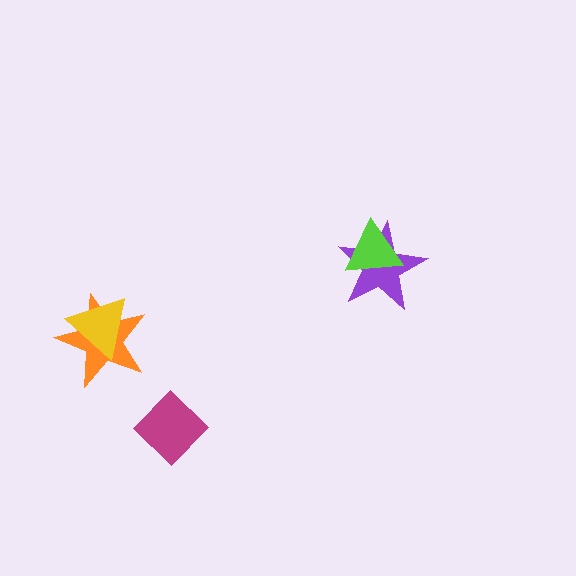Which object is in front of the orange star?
The yellow triangle is in front of the orange star.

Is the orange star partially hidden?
Yes, it is partially covered by another shape.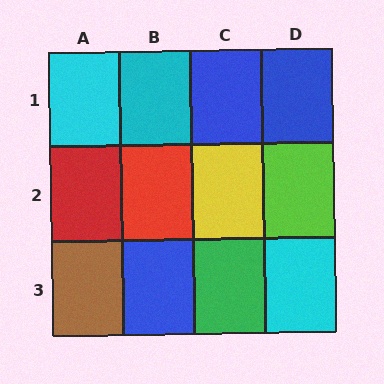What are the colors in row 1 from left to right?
Cyan, cyan, blue, blue.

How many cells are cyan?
3 cells are cyan.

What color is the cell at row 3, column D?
Cyan.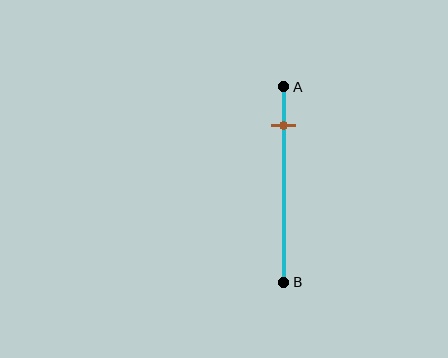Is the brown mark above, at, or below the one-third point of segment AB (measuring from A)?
The brown mark is above the one-third point of segment AB.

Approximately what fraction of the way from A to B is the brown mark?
The brown mark is approximately 20% of the way from A to B.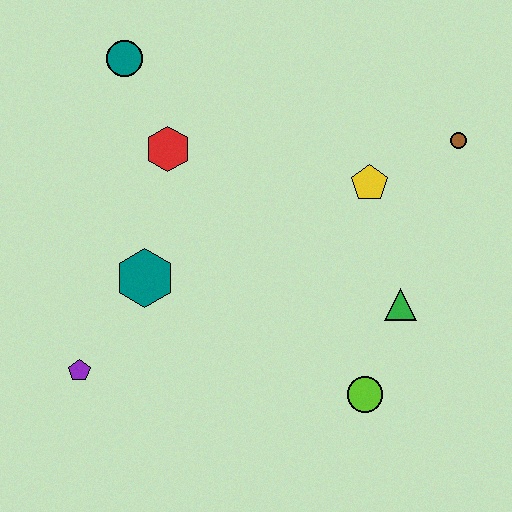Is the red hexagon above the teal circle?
No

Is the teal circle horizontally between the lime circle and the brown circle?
No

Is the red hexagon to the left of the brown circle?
Yes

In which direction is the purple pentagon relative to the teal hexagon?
The purple pentagon is below the teal hexagon.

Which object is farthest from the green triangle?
The teal circle is farthest from the green triangle.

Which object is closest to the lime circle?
The green triangle is closest to the lime circle.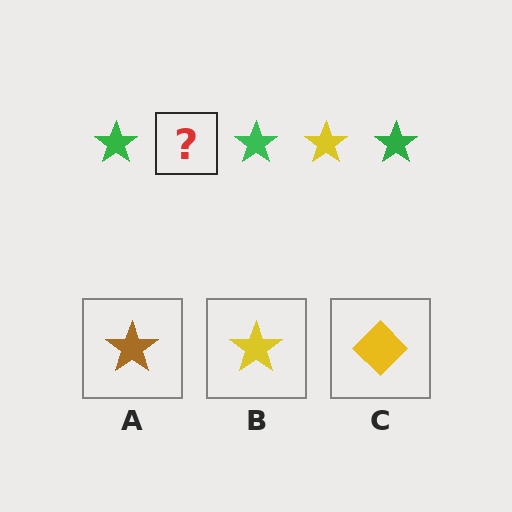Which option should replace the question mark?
Option B.